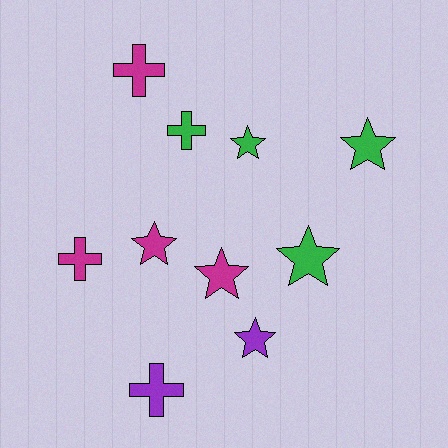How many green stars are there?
There are 3 green stars.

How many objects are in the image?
There are 10 objects.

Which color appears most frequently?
Green, with 4 objects.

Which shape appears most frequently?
Star, with 6 objects.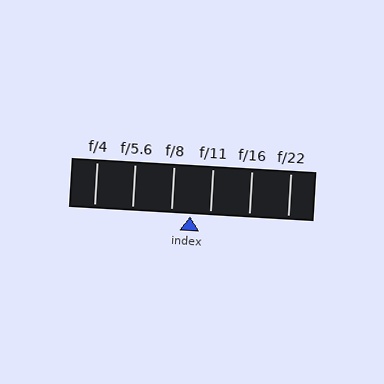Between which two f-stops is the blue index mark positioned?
The index mark is between f/8 and f/11.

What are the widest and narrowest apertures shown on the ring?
The widest aperture shown is f/4 and the narrowest is f/22.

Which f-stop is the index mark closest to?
The index mark is closest to f/8.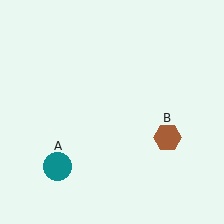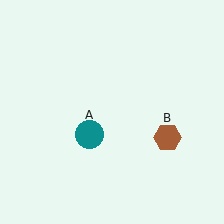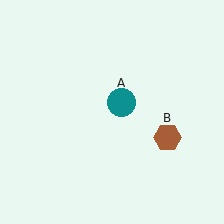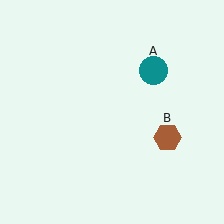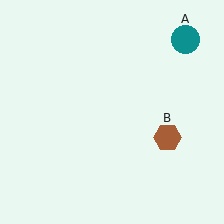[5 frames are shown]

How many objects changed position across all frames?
1 object changed position: teal circle (object A).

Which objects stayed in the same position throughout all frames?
Brown hexagon (object B) remained stationary.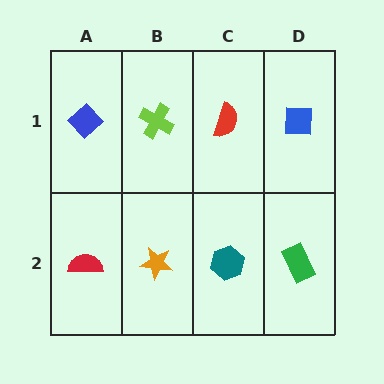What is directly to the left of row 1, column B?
A blue diamond.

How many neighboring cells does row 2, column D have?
2.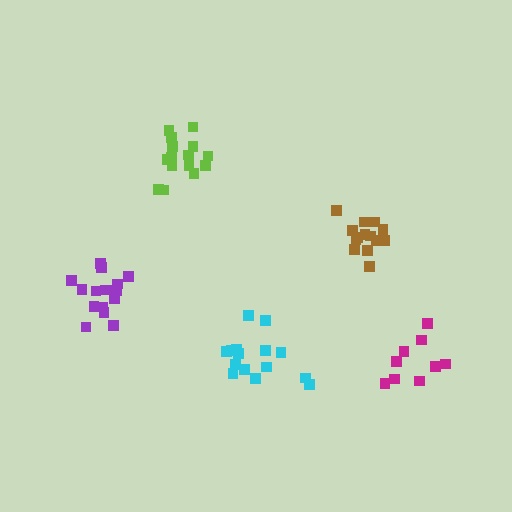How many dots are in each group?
Group 1: 15 dots, Group 2: 9 dots, Group 3: 15 dots, Group 4: 15 dots, Group 5: 15 dots (69 total).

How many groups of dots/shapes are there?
There are 5 groups.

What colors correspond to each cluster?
The clusters are colored: brown, magenta, cyan, purple, lime.